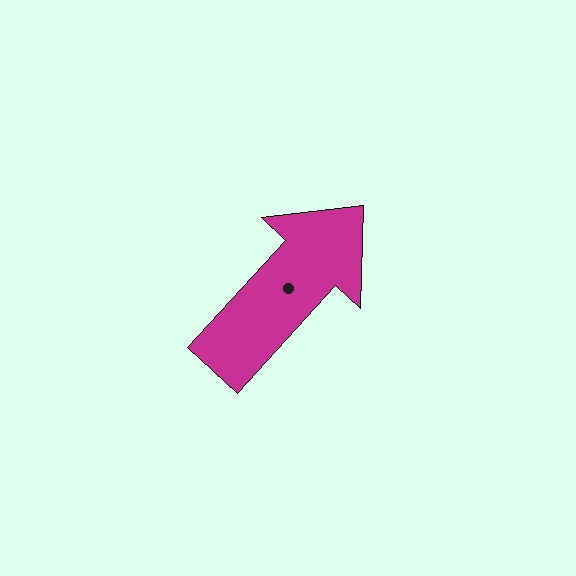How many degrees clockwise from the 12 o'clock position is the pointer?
Approximately 43 degrees.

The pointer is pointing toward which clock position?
Roughly 1 o'clock.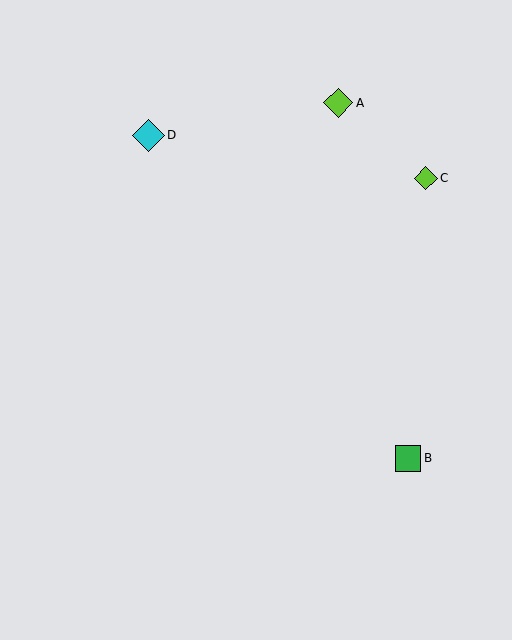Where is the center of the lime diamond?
The center of the lime diamond is at (338, 103).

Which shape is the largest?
The cyan diamond (labeled D) is the largest.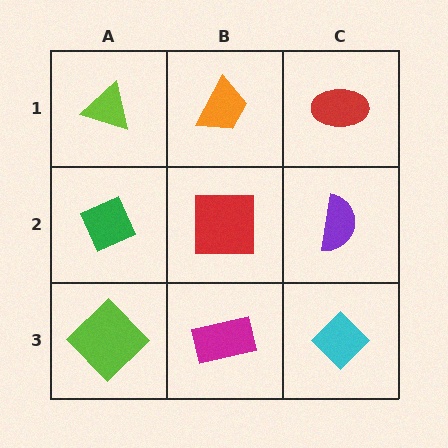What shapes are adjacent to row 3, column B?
A red square (row 2, column B), a lime diamond (row 3, column A), a cyan diamond (row 3, column C).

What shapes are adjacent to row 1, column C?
A purple semicircle (row 2, column C), an orange trapezoid (row 1, column B).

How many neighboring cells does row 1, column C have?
2.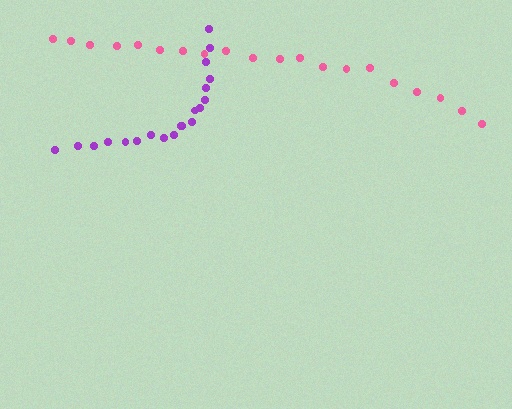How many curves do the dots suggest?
There are 2 distinct paths.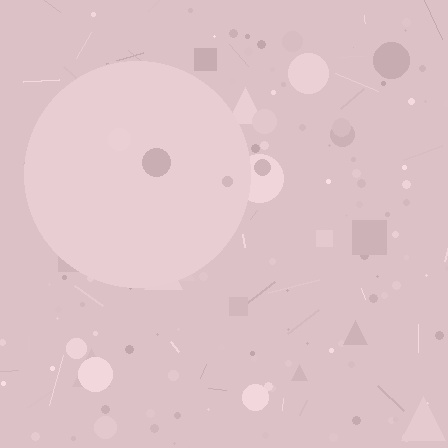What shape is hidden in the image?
A circle is hidden in the image.